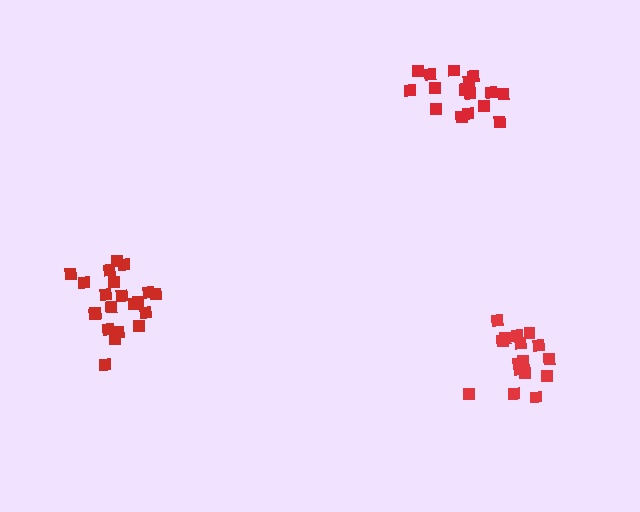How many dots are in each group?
Group 1: 21 dots, Group 2: 16 dots, Group 3: 17 dots (54 total).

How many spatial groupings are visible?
There are 3 spatial groupings.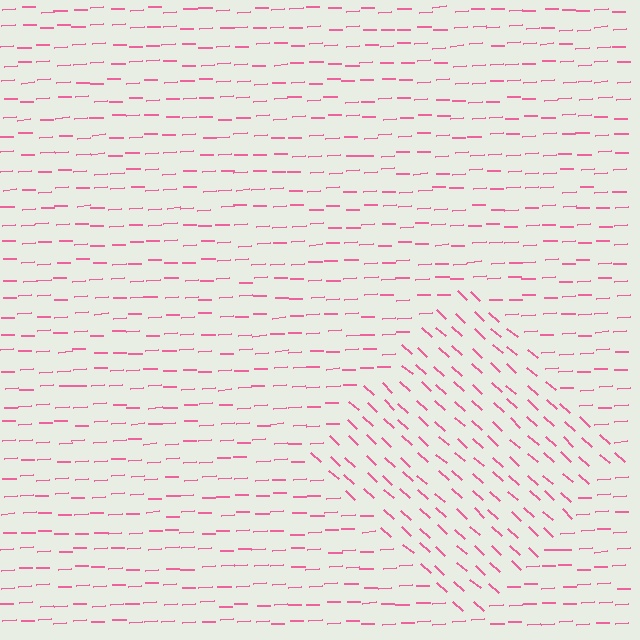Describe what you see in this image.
The image is filled with small pink line segments. A diamond region in the image has lines oriented differently from the surrounding lines, creating a visible texture boundary.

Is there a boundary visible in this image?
Yes, there is a texture boundary formed by a change in line orientation.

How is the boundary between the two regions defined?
The boundary is defined purely by a change in line orientation (approximately 45 degrees difference). All lines are the same color and thickness.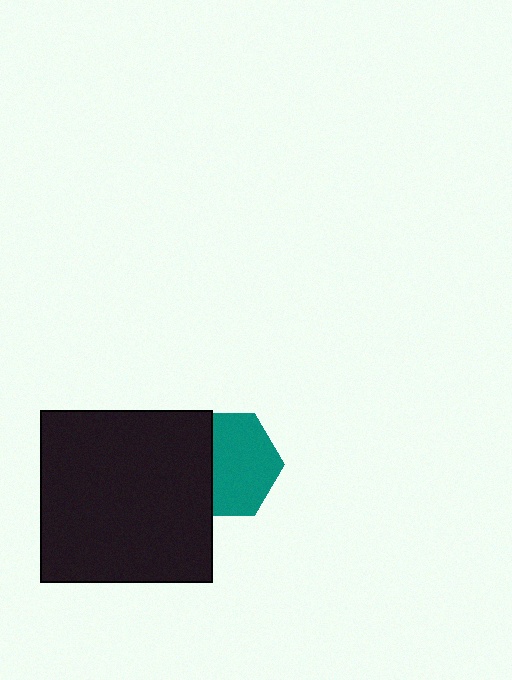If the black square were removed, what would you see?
You would see the complete teal hexagon.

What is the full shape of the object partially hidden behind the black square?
The partially hidden object is a teal hexagon.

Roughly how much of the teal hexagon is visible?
About half of it is visible (roughly 63%).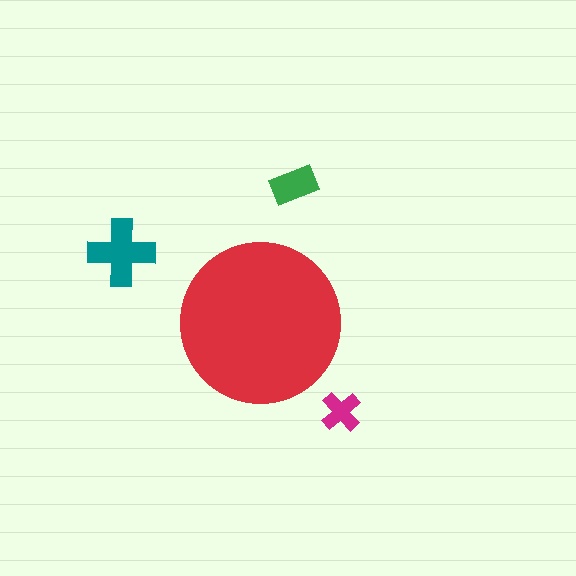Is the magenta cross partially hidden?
No, the magenta cross is fully visible.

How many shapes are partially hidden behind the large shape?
0 shapes are partially hidden.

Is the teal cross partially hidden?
No, the teal cross is fully visible.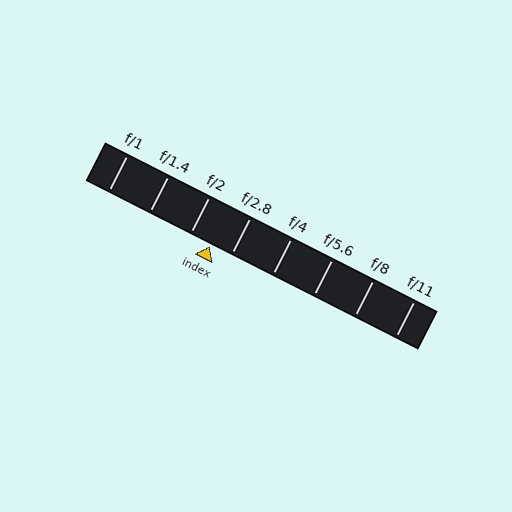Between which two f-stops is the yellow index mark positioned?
The index mark is between f/2 and f/2.8.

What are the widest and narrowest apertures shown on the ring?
The widest aperture shown is f/1 and the narrowest is f/11.